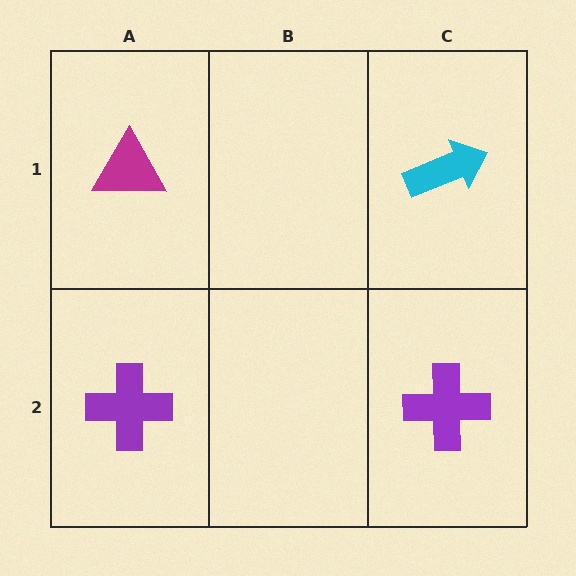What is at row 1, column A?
A magenta triangle.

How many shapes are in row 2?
2 shapes.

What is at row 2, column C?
A purple cross.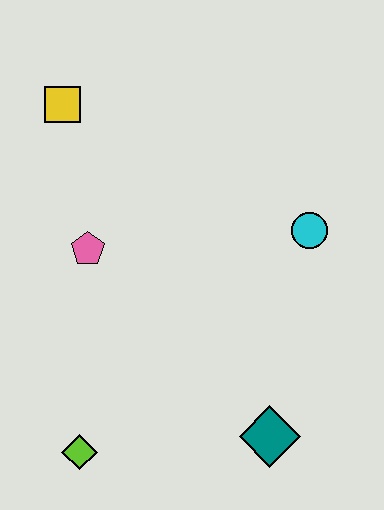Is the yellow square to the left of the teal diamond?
Yes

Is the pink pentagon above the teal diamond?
Yes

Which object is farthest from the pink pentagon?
The teal diamond is farthest from the pink pentagon.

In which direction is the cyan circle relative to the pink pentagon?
The cyan circle is to the right of the pink pentagon.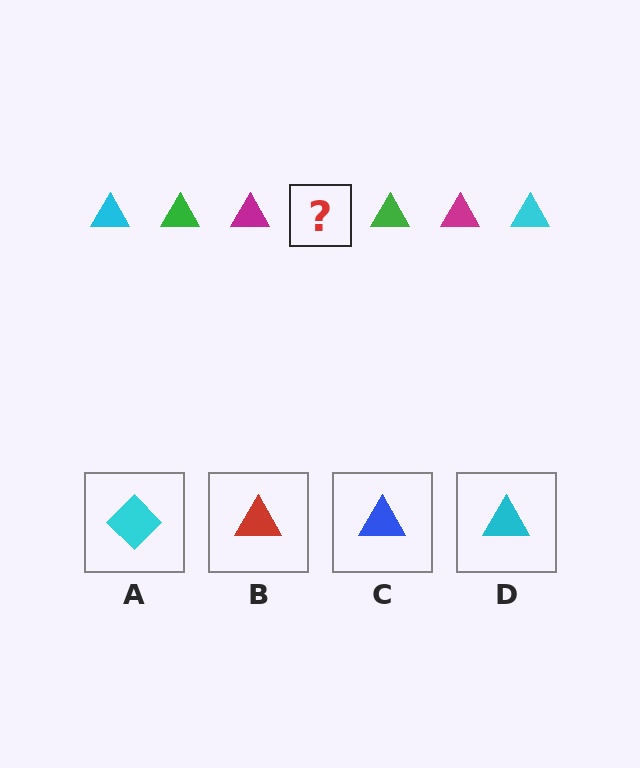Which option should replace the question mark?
Option D.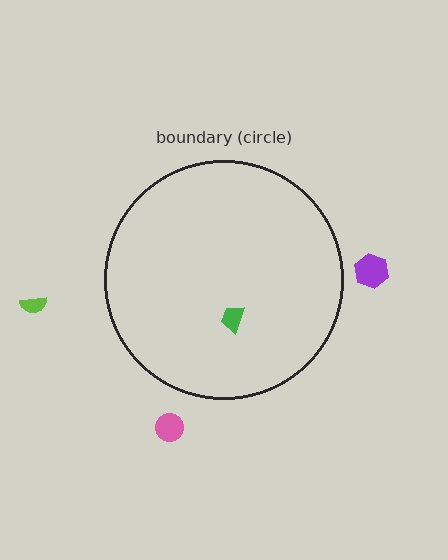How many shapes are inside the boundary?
1 inside, 3 outside.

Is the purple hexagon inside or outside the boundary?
Outside.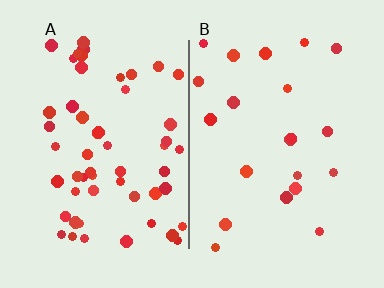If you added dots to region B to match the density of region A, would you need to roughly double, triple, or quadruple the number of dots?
Approximately triple.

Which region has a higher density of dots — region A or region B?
A (the left).